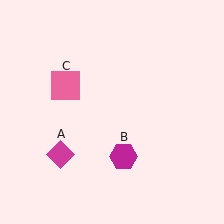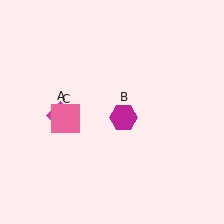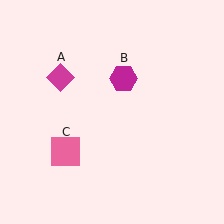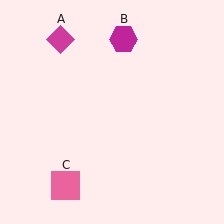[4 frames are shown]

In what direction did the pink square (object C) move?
The pink square (object C) moved down.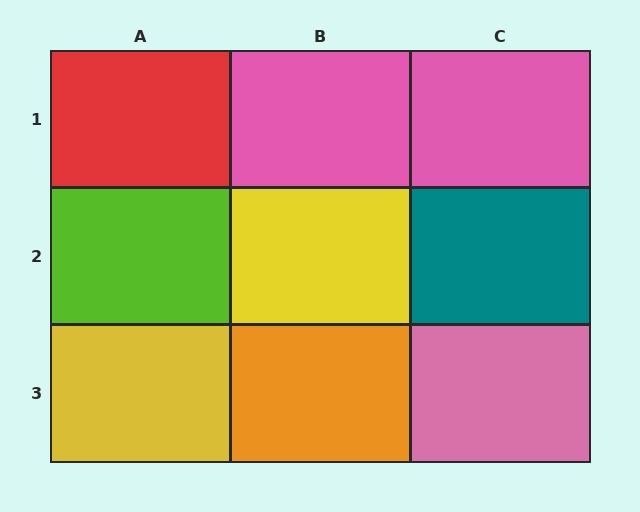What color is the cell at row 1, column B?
Pink.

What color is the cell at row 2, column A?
Lime.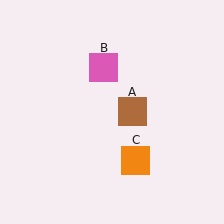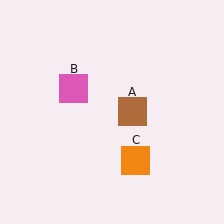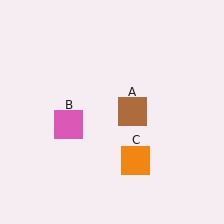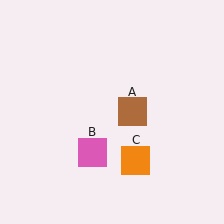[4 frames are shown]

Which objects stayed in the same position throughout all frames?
Brown square (object A) and orange square (object C) remained stationary.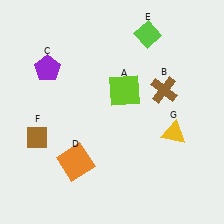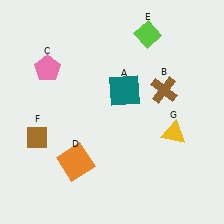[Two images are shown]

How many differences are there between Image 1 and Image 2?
There are 2 differences between the two images.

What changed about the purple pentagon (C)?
In Image 1, C is purple. In Image 2, it changed to pink.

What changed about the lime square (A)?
In Image 1, A is lime. In Image 2, it changed to teal.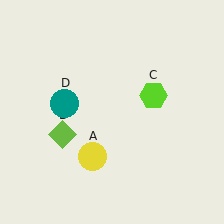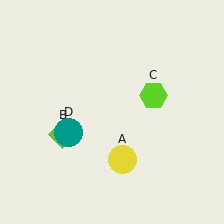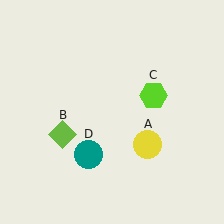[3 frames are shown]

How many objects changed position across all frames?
2 objects changed position: yellow circle (object A), teal circle (object D).